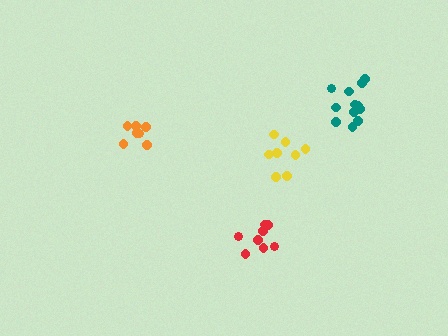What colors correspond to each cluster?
The clusters are colored: orange, teal, red, yellow.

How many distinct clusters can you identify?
There are 4 distinct clusters.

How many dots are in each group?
Group 1: 7 dots, Group 2: 12 dots, Group 3: 8 dots, Group 4: 8 dots (35 total).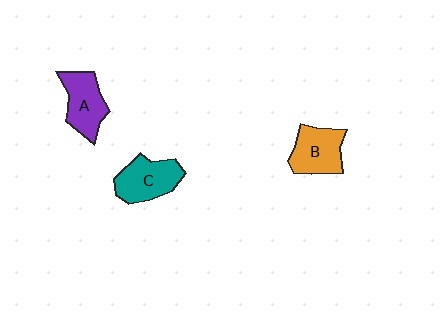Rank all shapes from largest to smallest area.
From largest to smallest: C (teal), B (orange), A (purple).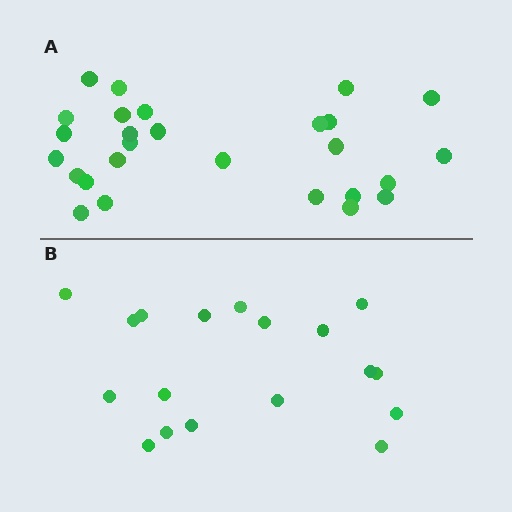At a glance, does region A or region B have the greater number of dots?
Region A (the top region) has more dots.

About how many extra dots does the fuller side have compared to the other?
Region A has roughly 8 or so more dots than region B.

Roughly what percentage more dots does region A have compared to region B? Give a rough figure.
About 50% more.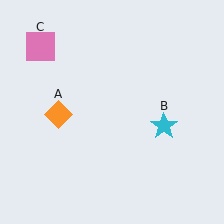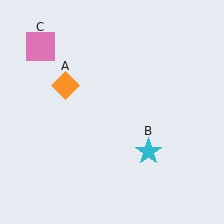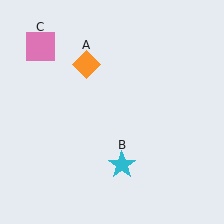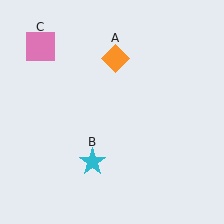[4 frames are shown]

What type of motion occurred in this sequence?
The orange diamond (object A), cyan star (object B) rotated clockwise around the center of the scene.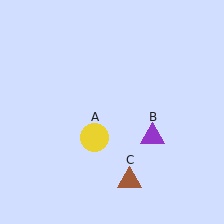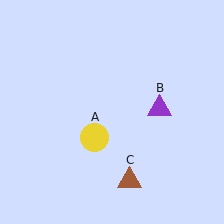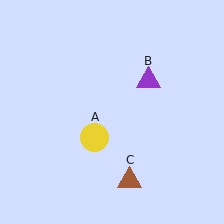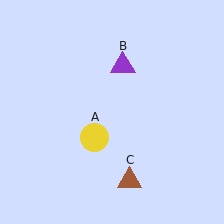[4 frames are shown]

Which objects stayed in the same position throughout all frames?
Yellow circle (object A) and brown triangle (object C) remained stationary.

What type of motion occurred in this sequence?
The purple triangle (object B) rotated counterclockwise around the center of the scene.